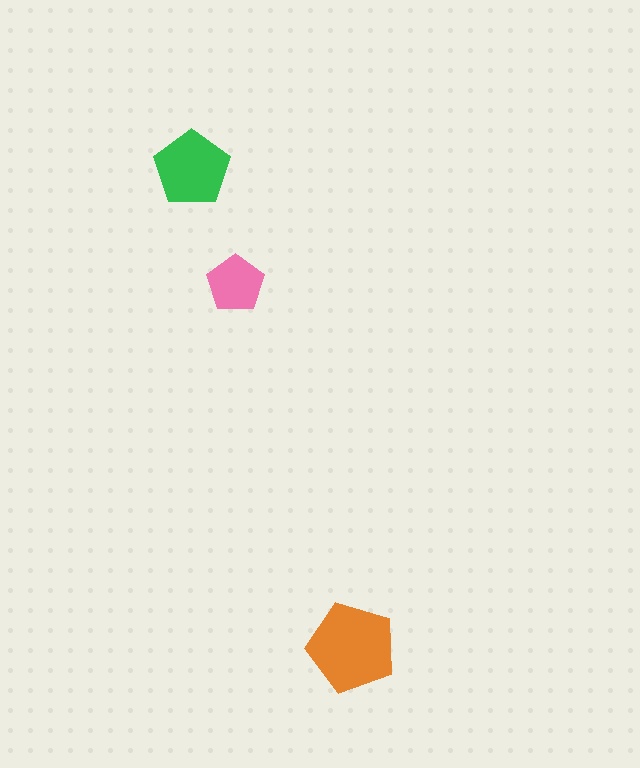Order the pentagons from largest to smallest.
the orange one, the green one, the pink one.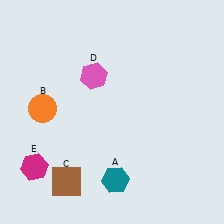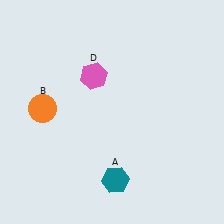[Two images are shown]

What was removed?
The brown square (C), the magenta hexagon (E) were removed in Image 2.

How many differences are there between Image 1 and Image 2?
There are 2 differences between the two images.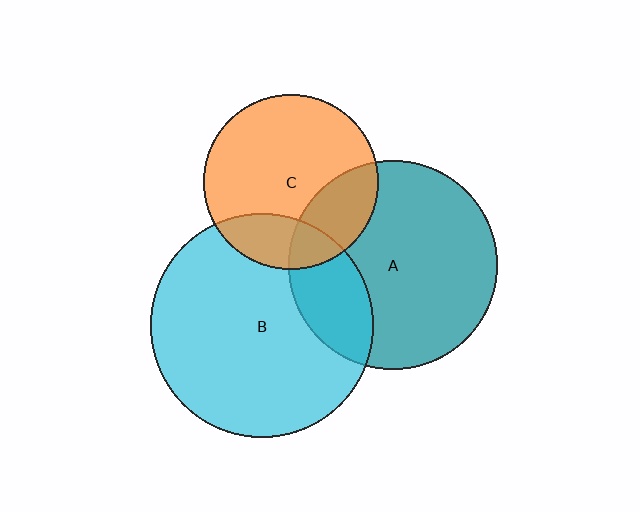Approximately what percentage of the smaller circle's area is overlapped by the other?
Approximately 25%.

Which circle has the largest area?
Circle B (cyan).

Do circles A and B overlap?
Yes.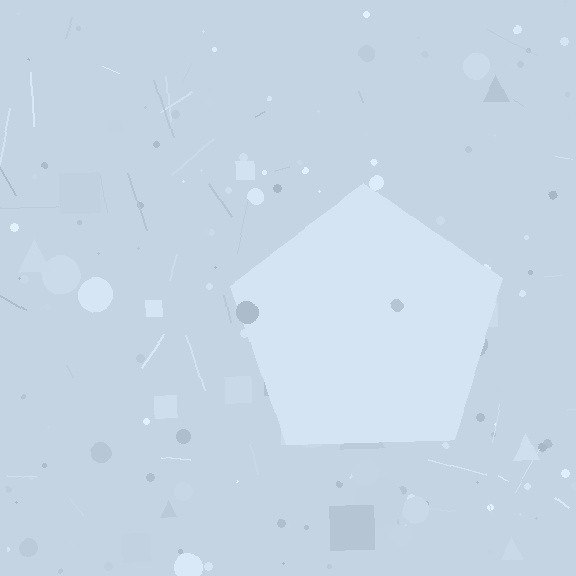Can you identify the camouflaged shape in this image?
The camouflaged shape is a pentagon.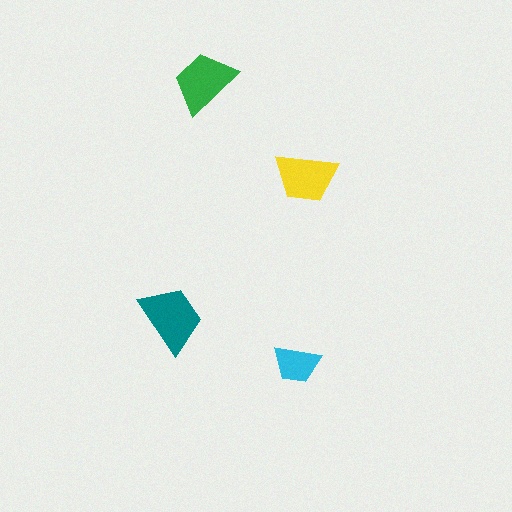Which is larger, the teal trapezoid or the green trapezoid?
The teal one.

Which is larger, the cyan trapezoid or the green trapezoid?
The green one.